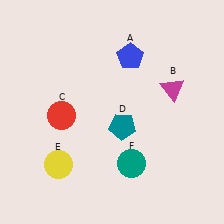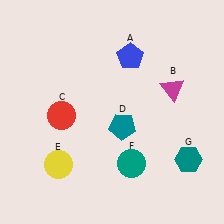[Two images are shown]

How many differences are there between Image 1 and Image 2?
There is 1 difference between the two images.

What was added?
A teal hexagon (G) was added in Image 2.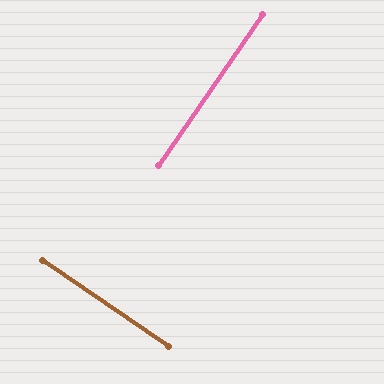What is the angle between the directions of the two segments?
Approximately 90 degrees.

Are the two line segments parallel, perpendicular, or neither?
Perpendicular — they meet at approximately 90°.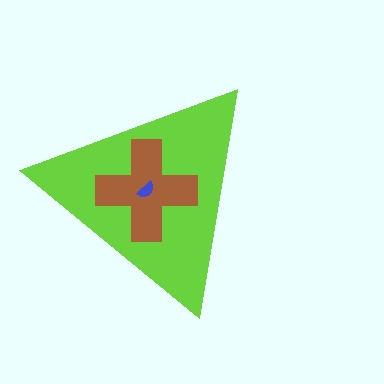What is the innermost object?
The blue semicircle.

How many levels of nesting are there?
3.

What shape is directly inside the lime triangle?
The brown cross.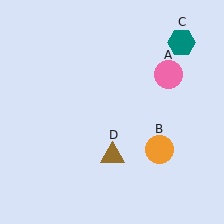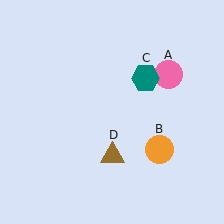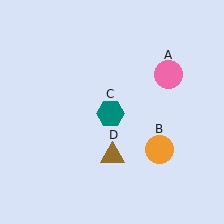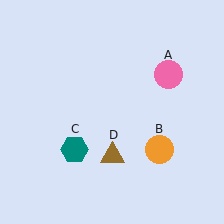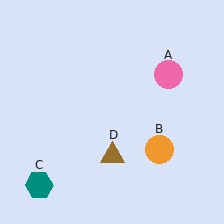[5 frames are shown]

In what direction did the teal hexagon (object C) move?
The teal hexagon (object C) moved down and to the left.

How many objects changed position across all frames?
1 object changed position: teal hexagon (object C).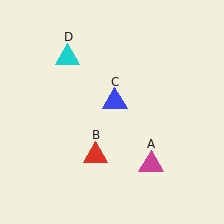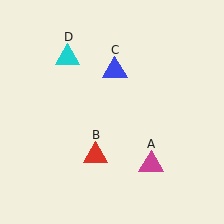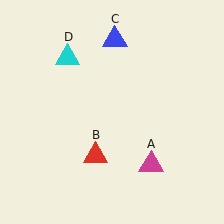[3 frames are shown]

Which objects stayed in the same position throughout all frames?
Magenta triangle (object A) and red triangle (object B) and cyan triangle (object D) remained stationary.